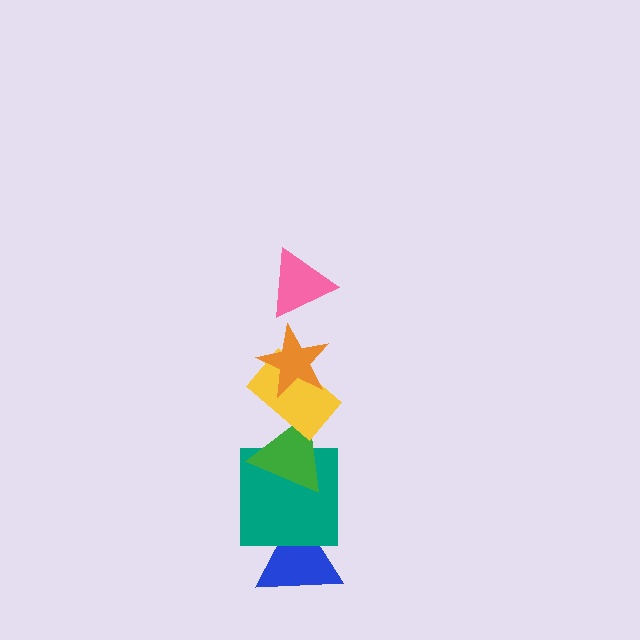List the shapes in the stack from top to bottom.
From top to bottom: the pink triangle, the orange star, the yellow rectangle, the green triangle, the teal square, the blue triangle.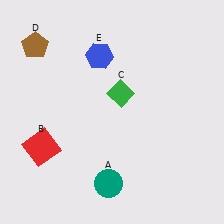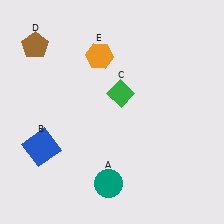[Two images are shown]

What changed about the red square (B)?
In Image 1, B is red. In Image 2, it changed to blue.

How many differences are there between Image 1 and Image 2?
There are 2 differences between the two images.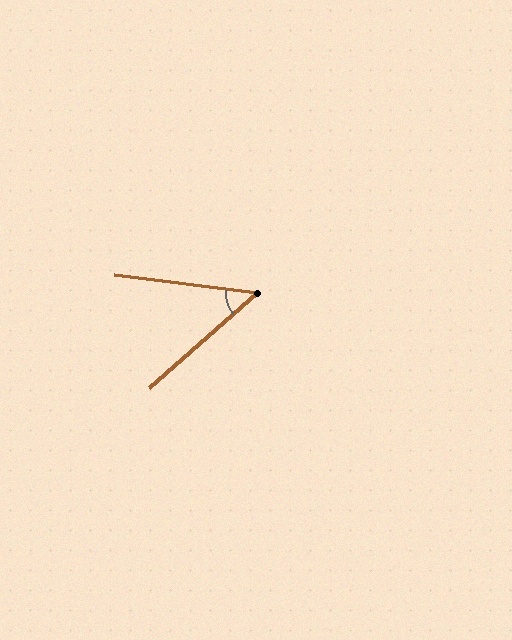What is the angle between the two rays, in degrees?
Approximately 49 degrees.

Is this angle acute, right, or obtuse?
It is acute.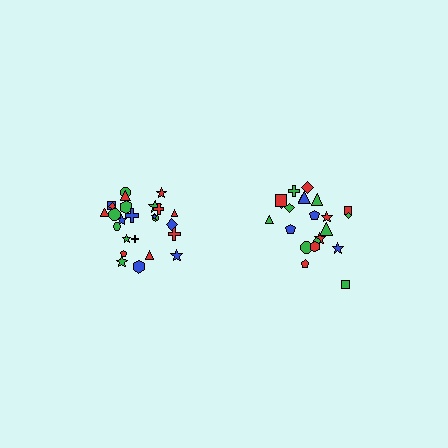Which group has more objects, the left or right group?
The left group.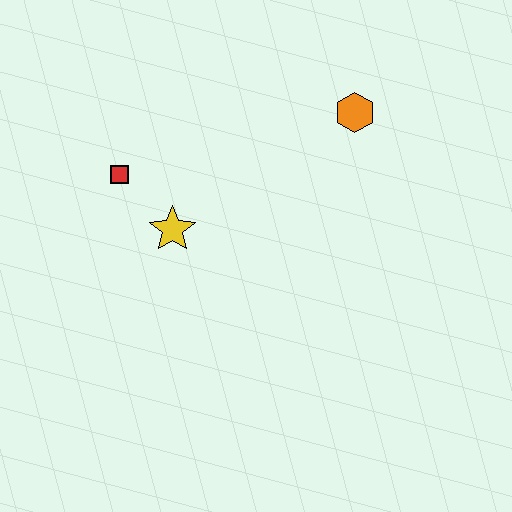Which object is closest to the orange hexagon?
The yellow star is closest to the orange hexagon.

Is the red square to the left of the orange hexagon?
Yes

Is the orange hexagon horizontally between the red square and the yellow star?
No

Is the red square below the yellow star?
No